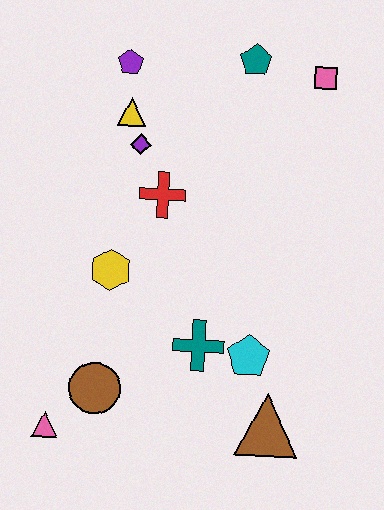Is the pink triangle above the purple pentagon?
No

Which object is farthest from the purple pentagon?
The brown triangle is farthest from the purple pentagon.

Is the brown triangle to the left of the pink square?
Yes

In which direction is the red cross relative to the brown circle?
The red cross is above the brown circle.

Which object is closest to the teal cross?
The cyan pentagon is closest to the teal cross.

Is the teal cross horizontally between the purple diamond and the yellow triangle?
No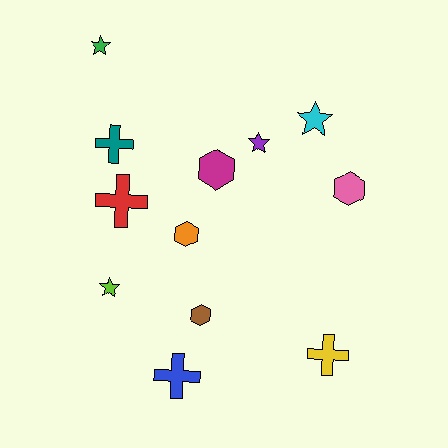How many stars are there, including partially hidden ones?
There are 4 stars.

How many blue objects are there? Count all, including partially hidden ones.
There is 1 blue object.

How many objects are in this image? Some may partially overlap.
There are 12 objects.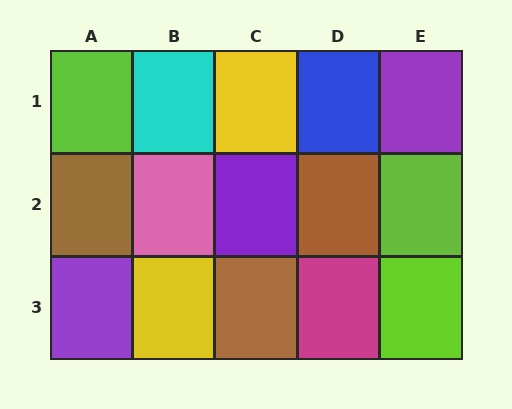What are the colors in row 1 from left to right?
Lime, cyan, yellow, blue, purple.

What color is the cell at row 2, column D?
Brown.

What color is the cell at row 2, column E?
Lime.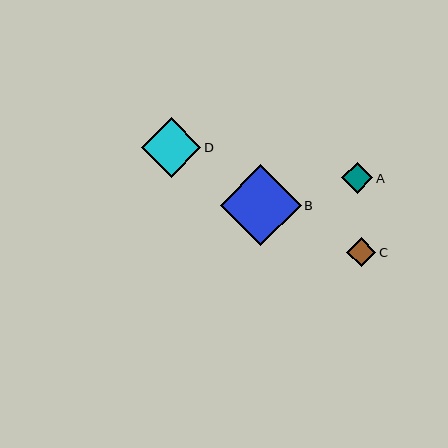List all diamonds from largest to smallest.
From largest to smallest: B, D, A, C.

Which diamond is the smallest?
Diamond C is the smallest with a size of approximately 29 pixels.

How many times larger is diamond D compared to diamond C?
Diamond D is approximately 2.1 times the size of diamond C.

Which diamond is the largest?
Diamond B is the largest with a size of approximately 81 pixels.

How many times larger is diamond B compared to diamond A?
Diamond B is approximately 2.6 times the size of diamond A.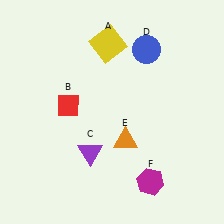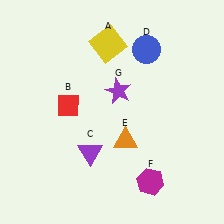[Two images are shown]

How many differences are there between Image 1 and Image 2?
There is 1 difference between the two images.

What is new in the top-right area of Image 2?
A purple star (G) was added in the top-right area of Image 2.